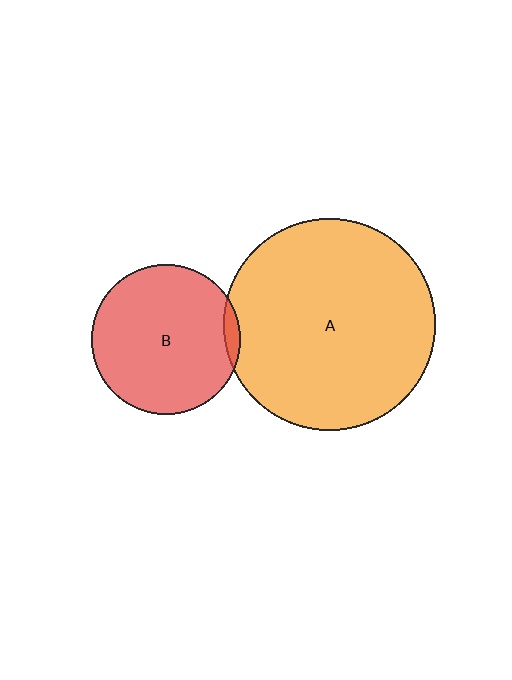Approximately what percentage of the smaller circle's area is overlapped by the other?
Approximately 5%.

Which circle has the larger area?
Circle A (orange).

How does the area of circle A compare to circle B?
Approximately 2.0 times.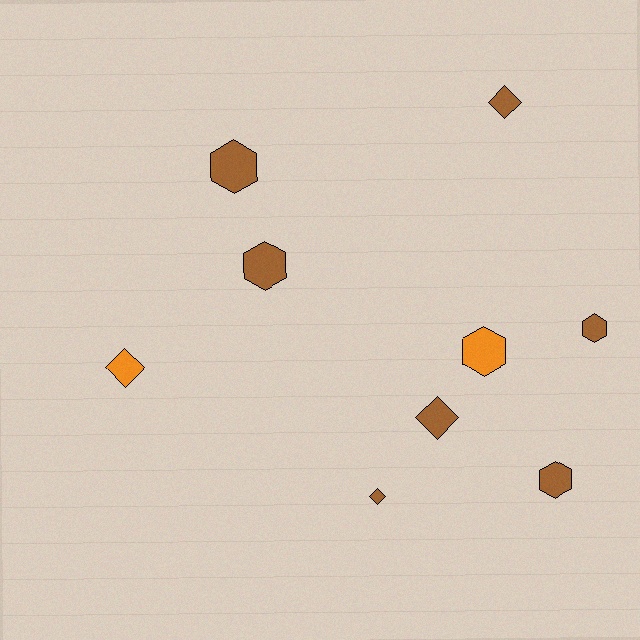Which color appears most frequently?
Brown, with 7 objects.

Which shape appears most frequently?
Hexagon, with 5 objects.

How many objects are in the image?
There are 9 objects.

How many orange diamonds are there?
There is 1 orange diamond.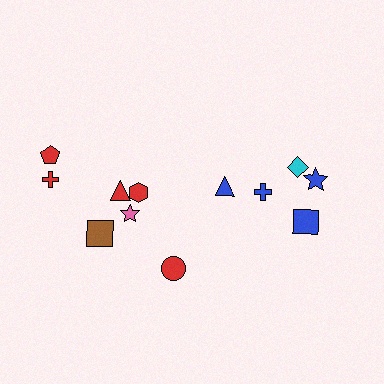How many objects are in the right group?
There are 5 objects.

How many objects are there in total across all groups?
There are 12 objects.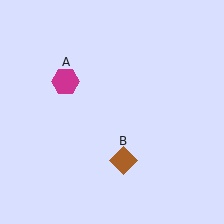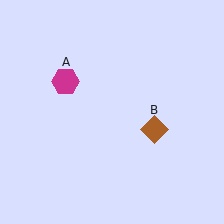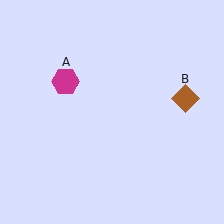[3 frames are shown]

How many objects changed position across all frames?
1 object changed position: brown diamond (object B).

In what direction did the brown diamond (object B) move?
The brown diamond (object B) moved up and to the right.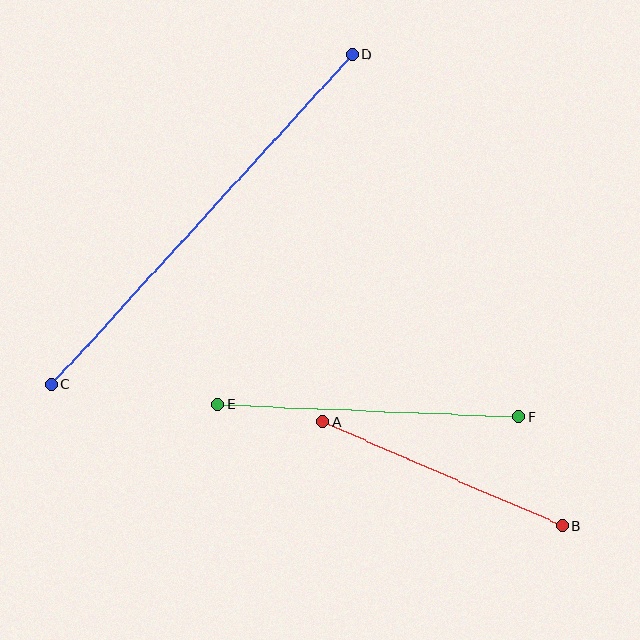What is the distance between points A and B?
The distance is approximately 261 pixels.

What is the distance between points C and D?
The distance is approximately 446 pixels.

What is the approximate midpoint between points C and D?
The midpoint is at approximately (202, 220) pixels.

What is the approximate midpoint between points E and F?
The midpoint is at approximately (368, 411) pixels.